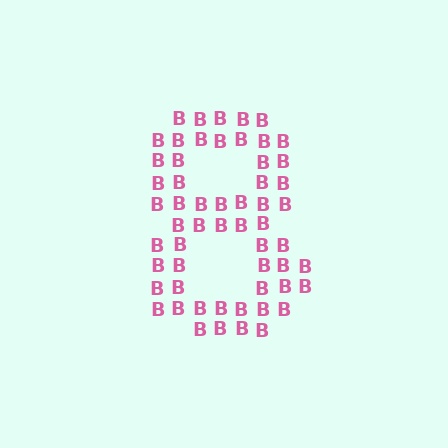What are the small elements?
The small elements are letter B's.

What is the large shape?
The large shape is the digit 8.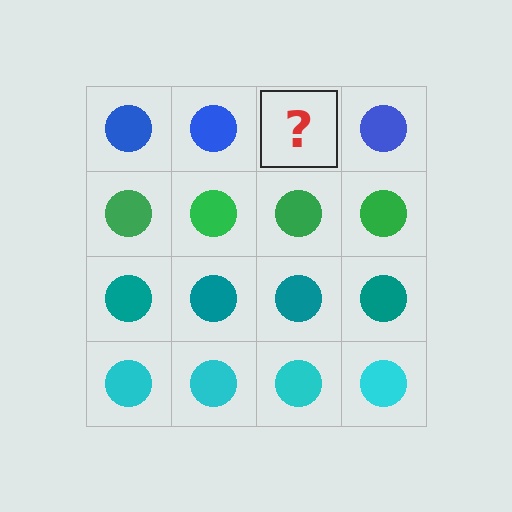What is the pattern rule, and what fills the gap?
The rule is that each row has a consistent color. The gap should be filled with a blue circle.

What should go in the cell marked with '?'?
The missing cell should contain a blue circle.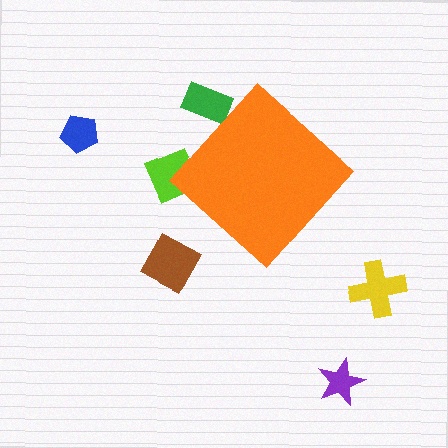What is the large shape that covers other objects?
An orange diamond.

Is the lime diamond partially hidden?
Yes, the lime diamond is partially hidden behind the orange diamond.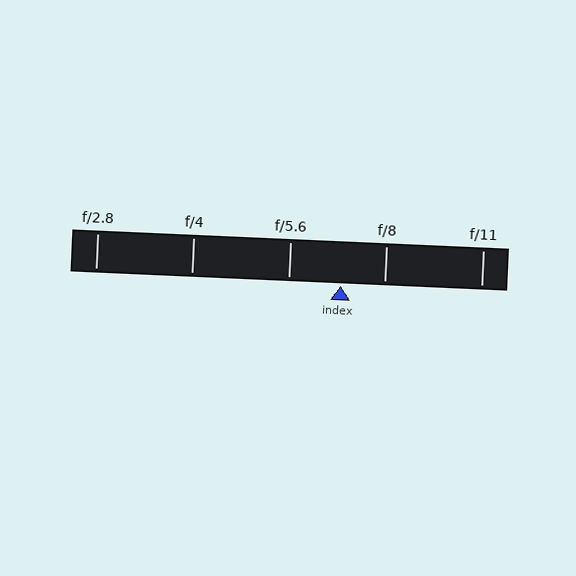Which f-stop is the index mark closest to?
The index mark is closest to f/8.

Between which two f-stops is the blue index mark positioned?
The index mark is between f/5.6 and f/8.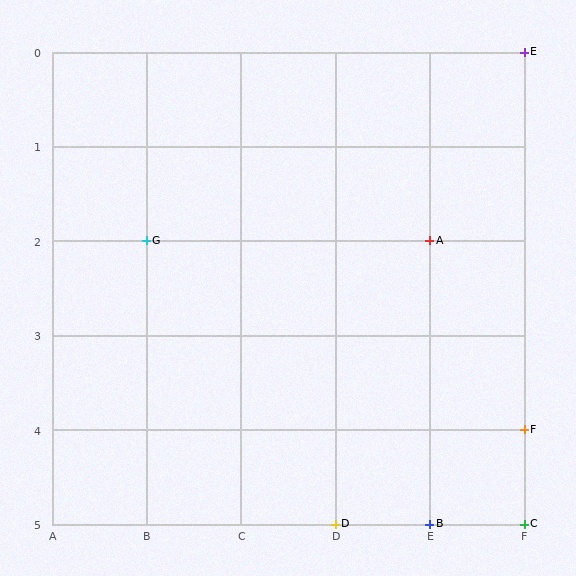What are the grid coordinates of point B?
Point B is at grid coordinates (E, 5).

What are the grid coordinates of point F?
Point F is at grid coordinates (F, 4).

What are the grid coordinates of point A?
Point A is at grid coordinates (E, 2).